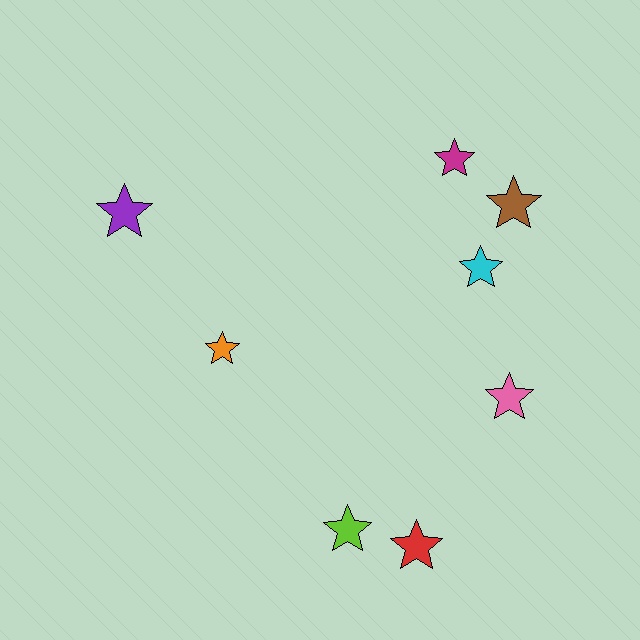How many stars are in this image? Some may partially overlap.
There are 8 stars.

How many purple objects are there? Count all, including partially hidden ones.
There is 1 purple object.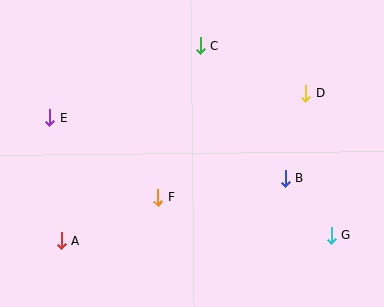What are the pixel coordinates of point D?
Point D is at (306, 93).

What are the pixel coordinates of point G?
Point G is at (331, 235).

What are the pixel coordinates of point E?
Point E is at (49, 118).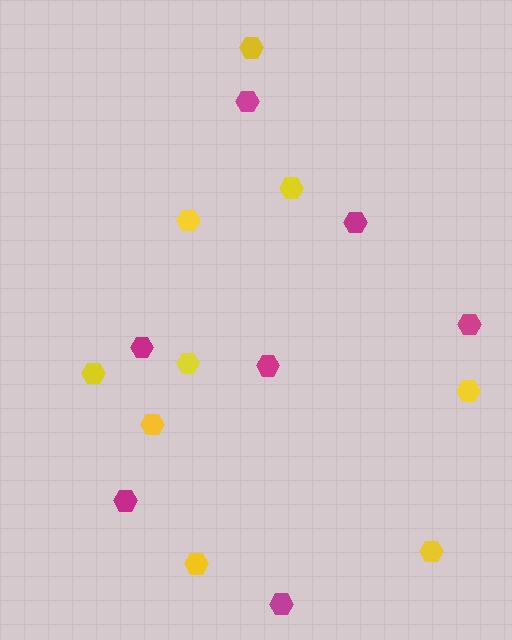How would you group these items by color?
There are 2 groups: one group of magenta hexagons (7) and one group of yellow hexagons (9).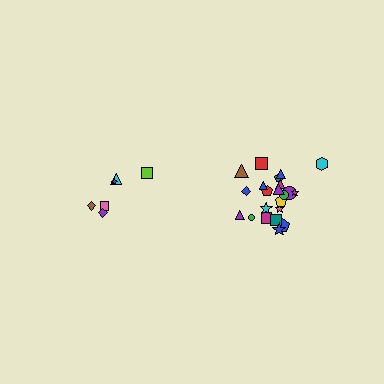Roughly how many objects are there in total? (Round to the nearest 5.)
Roughly 30 objects in total.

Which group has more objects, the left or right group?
The right group.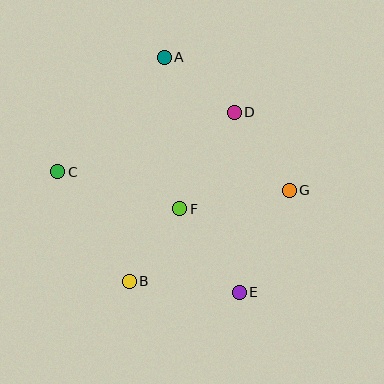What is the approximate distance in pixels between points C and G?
The distance between C and G is approximately 232 pixels.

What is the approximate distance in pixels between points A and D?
The distance between A and D is approximately 89 pixels.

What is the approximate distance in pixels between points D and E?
The distance between D and E is approximately 180 pixels.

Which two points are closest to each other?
Points B and F are closest to each other.